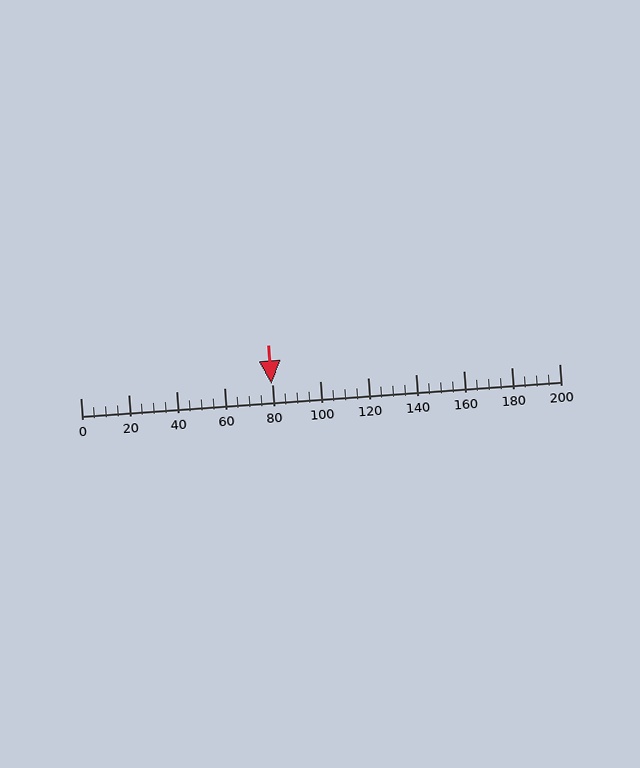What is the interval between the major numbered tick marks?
The major tick marks are spaced 20 units apart.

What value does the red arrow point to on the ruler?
The red arrow points to approximately 80.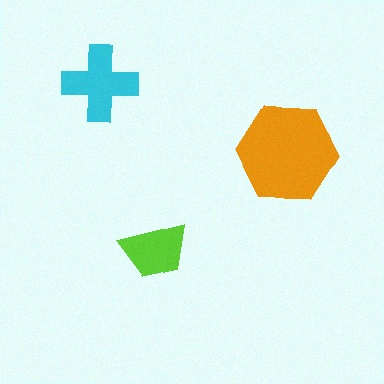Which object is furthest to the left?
The cyan cross is leftmost.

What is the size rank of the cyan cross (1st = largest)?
2nd.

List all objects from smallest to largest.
The lime trapezoid, the cyan cross, the orange hexagon.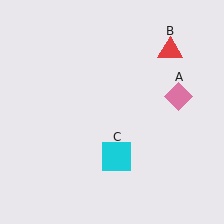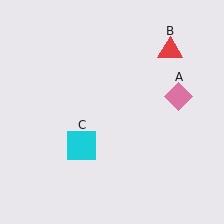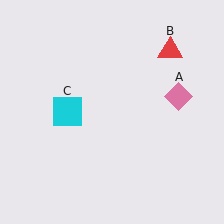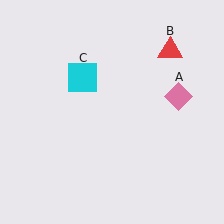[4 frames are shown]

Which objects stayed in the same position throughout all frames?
Pink diamond (object A) and red triangle (object B) remained stationary.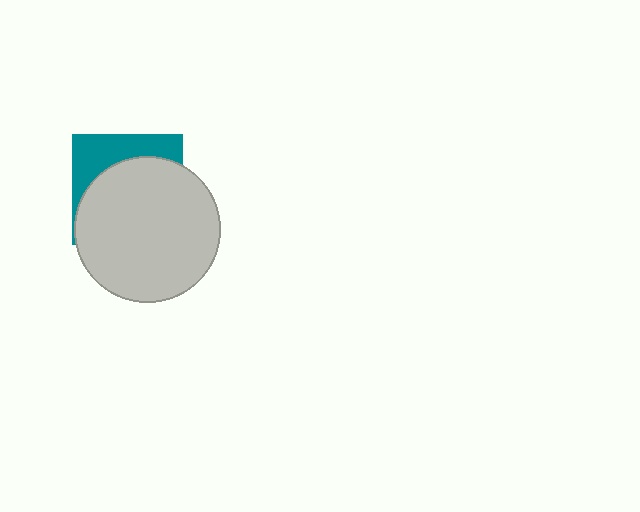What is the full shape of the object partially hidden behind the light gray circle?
The partially hidden object is a teal square.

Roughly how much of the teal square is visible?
A small part of it is visible (roughly 32%).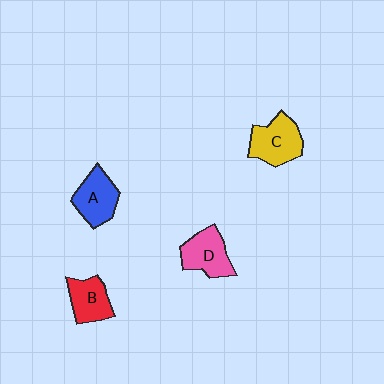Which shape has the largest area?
Shape C (yellow).